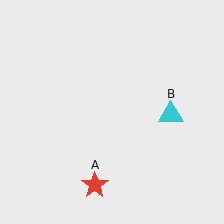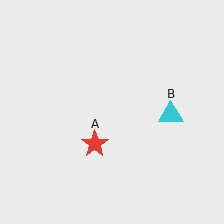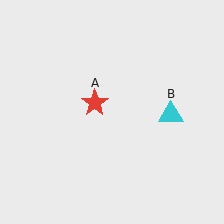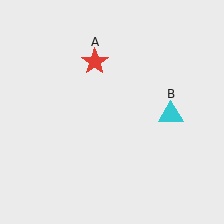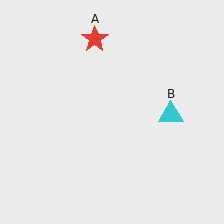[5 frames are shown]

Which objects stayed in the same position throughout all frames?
Cyan triangle (object B) remained stationary.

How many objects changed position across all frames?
1 object changed position: red star (object A).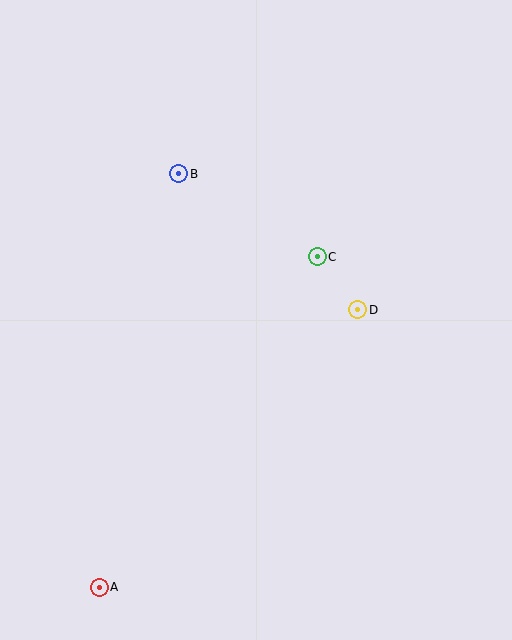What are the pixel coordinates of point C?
Point C is at (317, 257).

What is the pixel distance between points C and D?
The distance between C and D is 67 pixels.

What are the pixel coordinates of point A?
Point A is at (99, 587).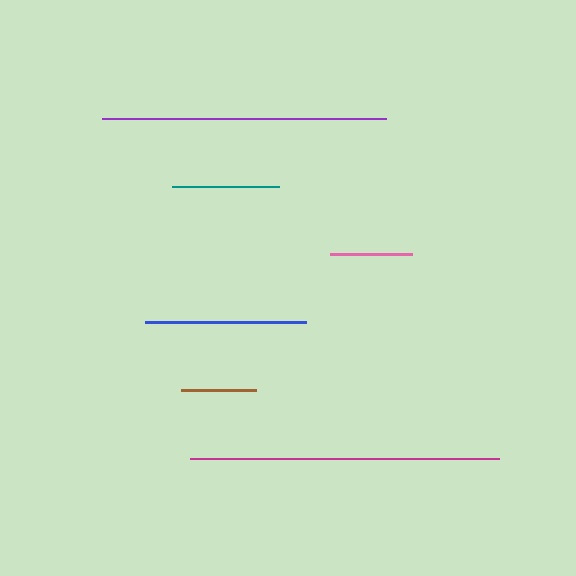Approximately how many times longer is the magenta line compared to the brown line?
The magenta line is approximately 4.1 times the length of the brown line.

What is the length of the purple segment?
The purple segment is approximately 284 pixels long.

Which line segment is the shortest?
The brown line is the shortest at approximately 76 pixels.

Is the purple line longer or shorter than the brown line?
The purple line is longer than the brown line.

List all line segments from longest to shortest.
From longest to shortest: magenta, purple, blue, teal, pink, brown.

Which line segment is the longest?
The magenta line is the longest at approximately 310 pixels.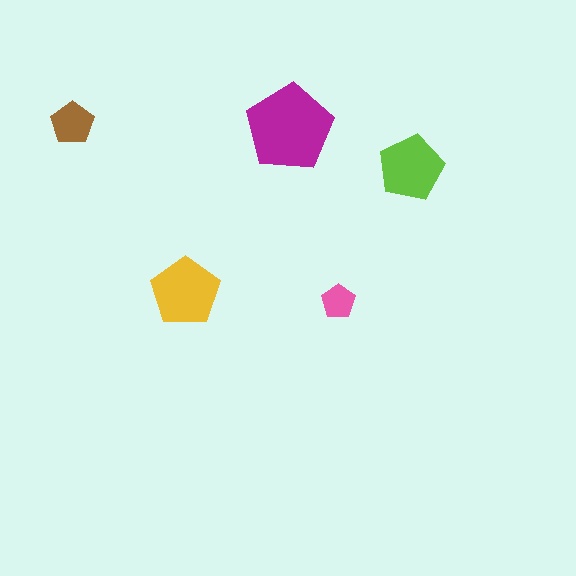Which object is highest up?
The brown pentagon is topmost.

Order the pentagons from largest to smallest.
the magenta one, the yellow one, the lime one, the brown one, the pink one.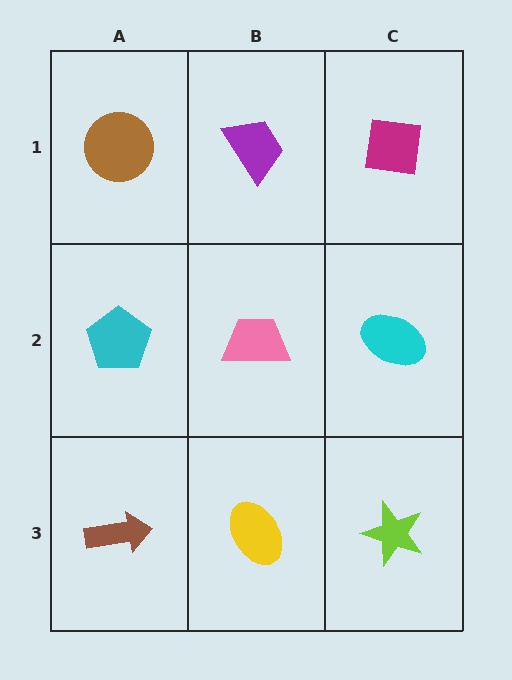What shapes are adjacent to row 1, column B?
A pink trapezoid (row 2, column B), a brown circle (row 1, column A), a magenta square (row 1, column C).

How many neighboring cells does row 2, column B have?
4.